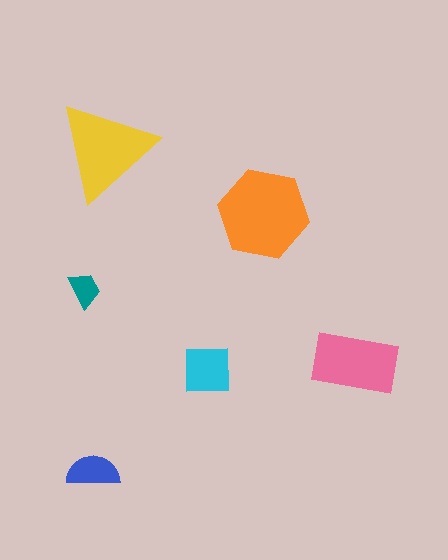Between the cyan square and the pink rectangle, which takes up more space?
The pink rectangle.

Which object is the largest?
The orange hexagon.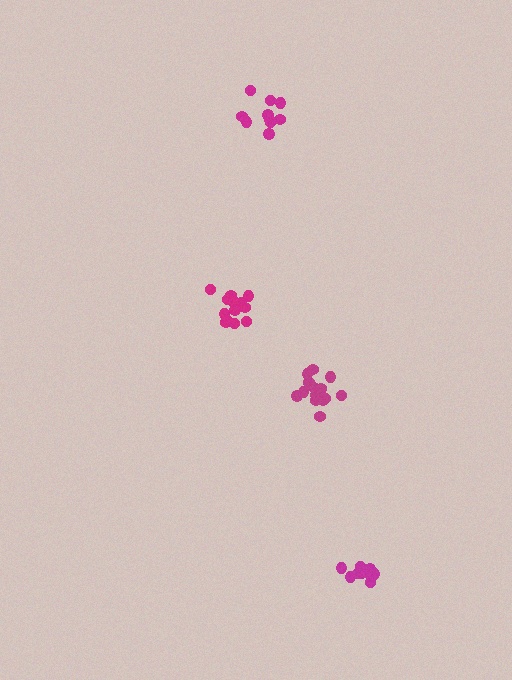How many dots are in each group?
Group 1: 15 dots, Group 2: 10 dots, Group 3: 11 dots, Group 4: 14 dots (50 total).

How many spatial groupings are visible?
There are 4 spatial groupings.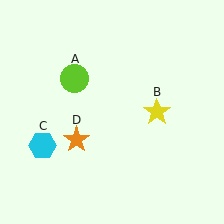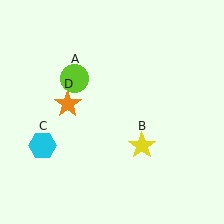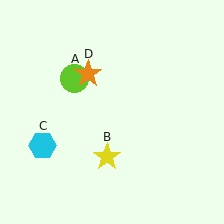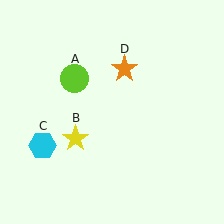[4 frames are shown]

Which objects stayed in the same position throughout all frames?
Lime circle (object A) and cyan hexagon (object C) remained stationary.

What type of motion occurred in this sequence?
The yellow star (object B), orange star (object D) rotated clockwise around the center of the scene.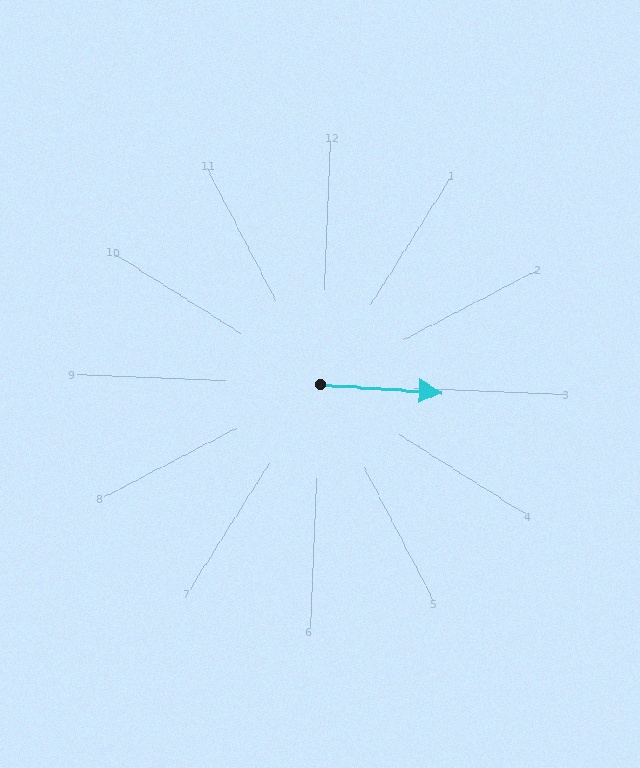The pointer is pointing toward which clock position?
Roughly 3 o'clock.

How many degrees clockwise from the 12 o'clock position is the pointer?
Approximately 92 degrees.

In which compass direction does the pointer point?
East.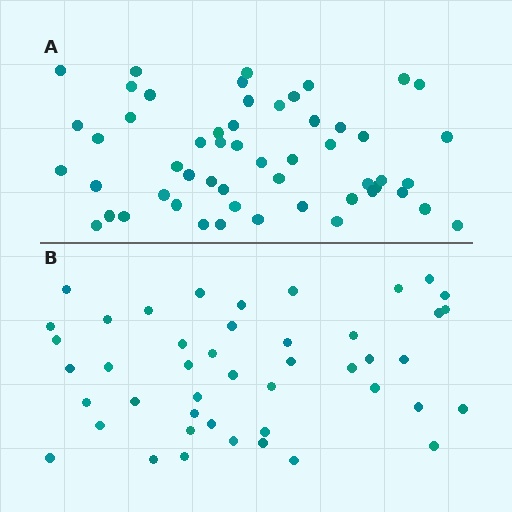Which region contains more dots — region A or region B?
Region A (the top region) has more dots.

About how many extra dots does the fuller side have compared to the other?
Region A has roughly 8 or so more dots than region B.